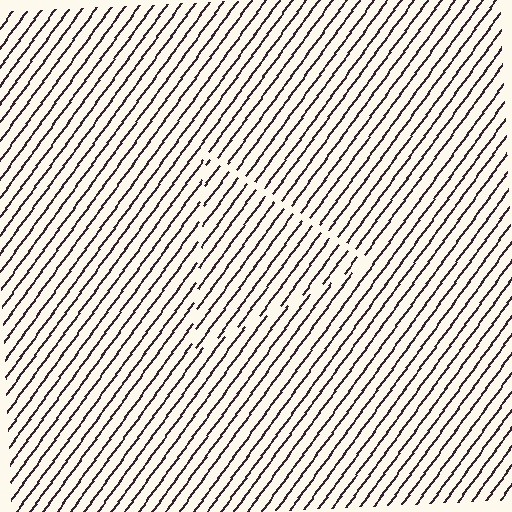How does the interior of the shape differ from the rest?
The interior of the shape contains the same grating, shifted by half a period — the contour is defined by the phase discontinuity where line-ends from the inner and outer gratings abut.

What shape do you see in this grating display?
An illusory triangle. The interior of the shape contains the same grating, shifted by half a period — the contour is defined by the phase discontinuity where line-ends from the inner and outer gratings abut.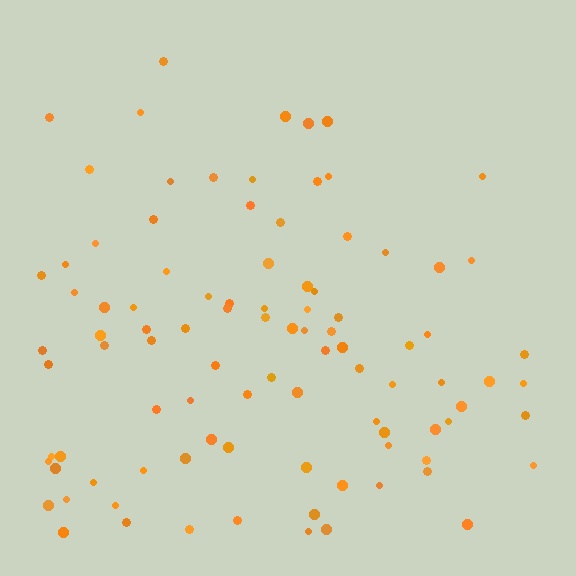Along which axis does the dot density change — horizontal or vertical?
Vertical.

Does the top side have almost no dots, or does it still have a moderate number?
Still a moderate number, just noticeably fewer than the bottom.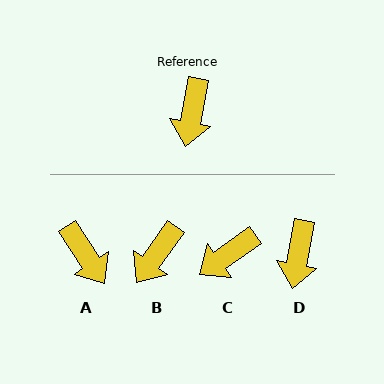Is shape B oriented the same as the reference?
No, it is off by about 25 degrees.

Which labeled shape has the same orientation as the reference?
D.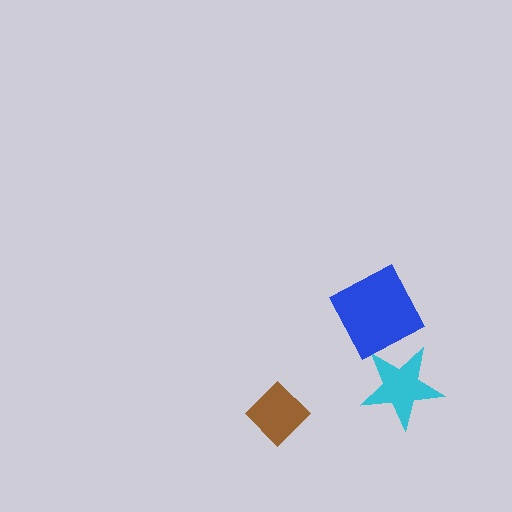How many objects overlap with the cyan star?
1 object overlaps with the cyan star.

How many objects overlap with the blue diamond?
1 object overlaps with the blue diamond.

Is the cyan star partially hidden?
Yes, it is partially covered by another shape.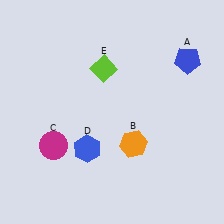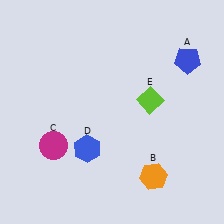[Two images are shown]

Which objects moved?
The objects that moved are: the orange hexagon (B), the lime diamond (E).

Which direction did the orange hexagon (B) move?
The orange hexagon (B) moved down.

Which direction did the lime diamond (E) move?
The lime diamond (E) moved right.